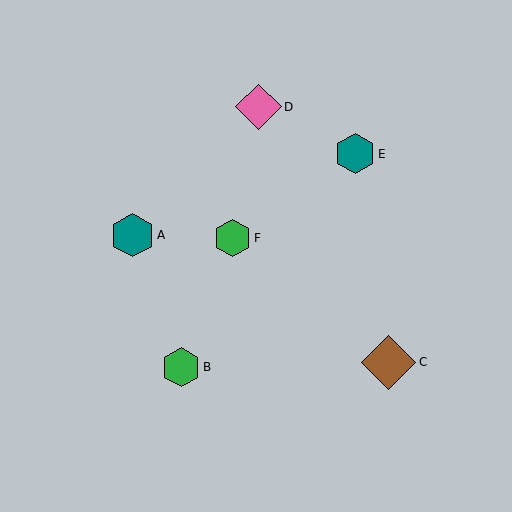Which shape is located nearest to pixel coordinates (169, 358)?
The green hexagon (labeled B) at (181, 367) is nearest to that location.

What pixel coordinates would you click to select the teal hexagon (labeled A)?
Click at (132, 235) to select the teal hexagon A.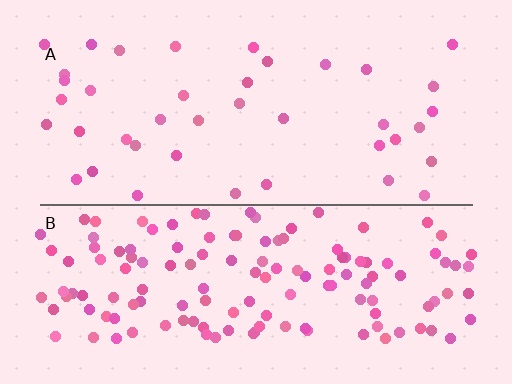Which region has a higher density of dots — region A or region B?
B (the bottom).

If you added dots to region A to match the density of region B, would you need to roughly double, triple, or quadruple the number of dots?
Approximately triple.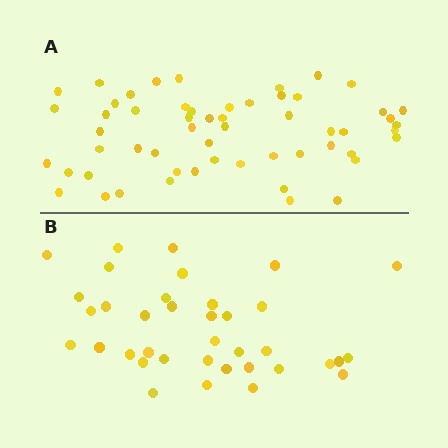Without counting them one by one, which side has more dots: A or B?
Region A (the top region) has more dots.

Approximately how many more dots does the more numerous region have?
Region A has approximately 20 more dots than region B.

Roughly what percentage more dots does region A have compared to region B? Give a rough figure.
About 50% more.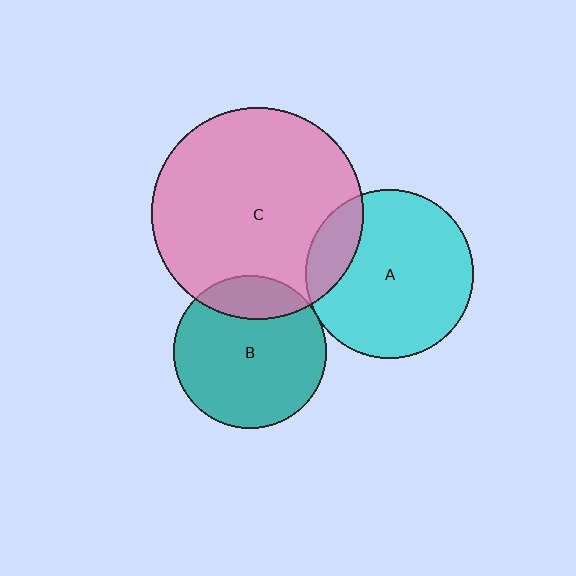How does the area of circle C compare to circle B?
Approximately 1.9 times.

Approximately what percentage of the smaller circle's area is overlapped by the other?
Approximately 20%.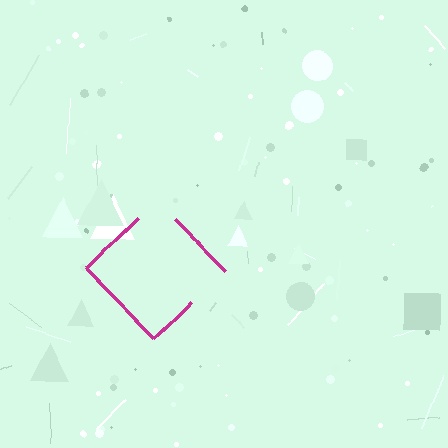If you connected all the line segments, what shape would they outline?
They would outline a diamond.